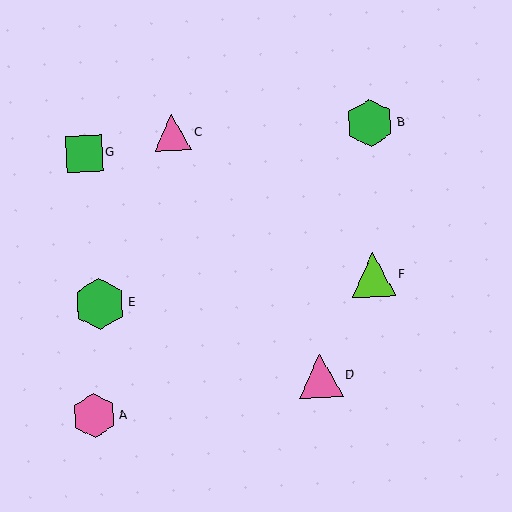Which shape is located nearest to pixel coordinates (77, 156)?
The green square (labeled G) at (84, 153) is nearest to that location.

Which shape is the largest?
The green hexagon (labeled E) is the largest.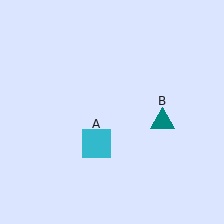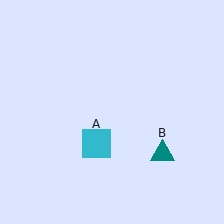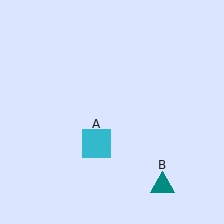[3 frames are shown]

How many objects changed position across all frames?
1 object changed position: teal triangle (object B).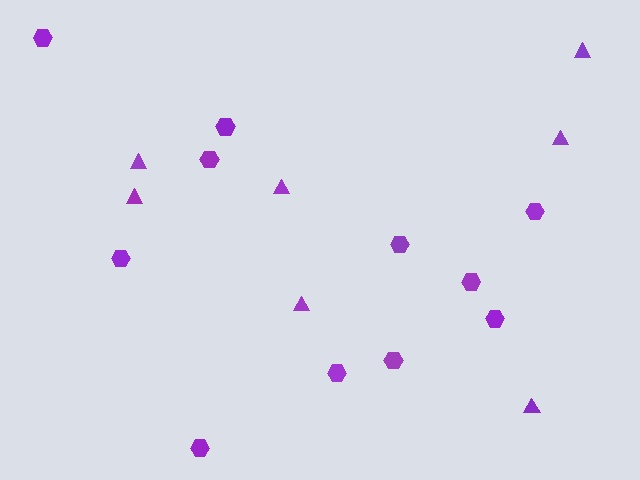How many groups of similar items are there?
There are 2 groups: one group of triangles (7) and one group of hexagons (11).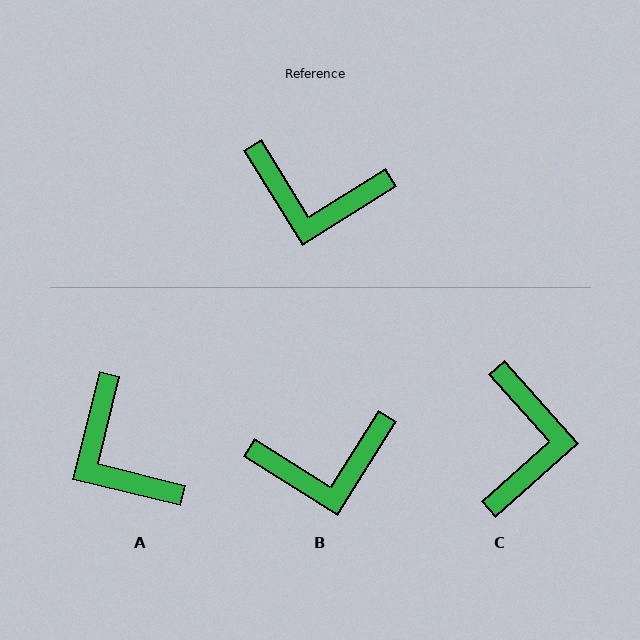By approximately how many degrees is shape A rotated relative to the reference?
Approximately 46 degrees clockwise.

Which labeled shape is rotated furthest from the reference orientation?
C, about 100 degrees away.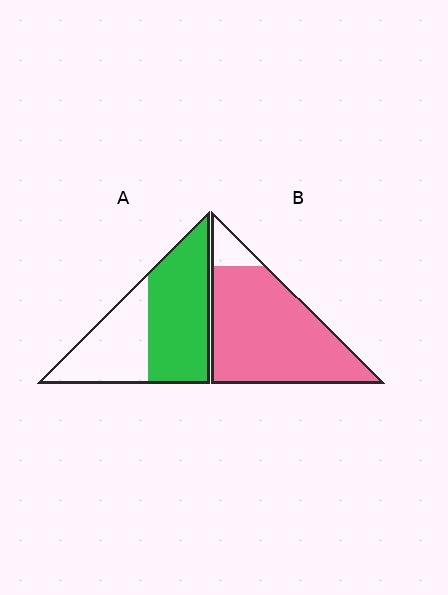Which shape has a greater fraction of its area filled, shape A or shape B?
Shape B.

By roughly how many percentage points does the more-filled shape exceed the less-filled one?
By roughly 30 percentage points (B over A).